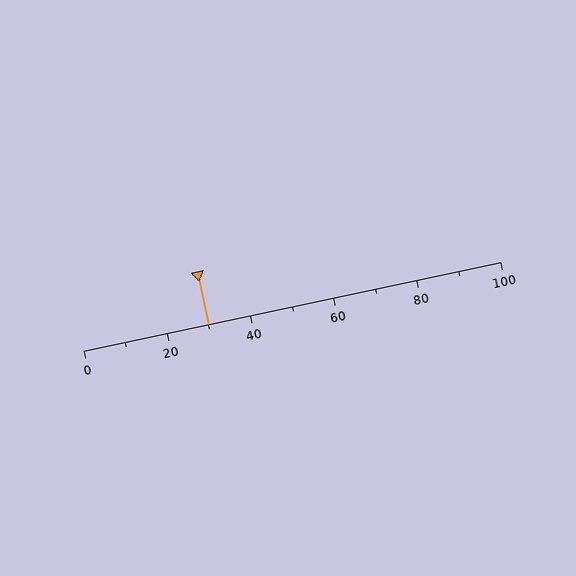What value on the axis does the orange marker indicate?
The marker indicates approximately 30.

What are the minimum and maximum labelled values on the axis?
The axis runs from 0 to 100.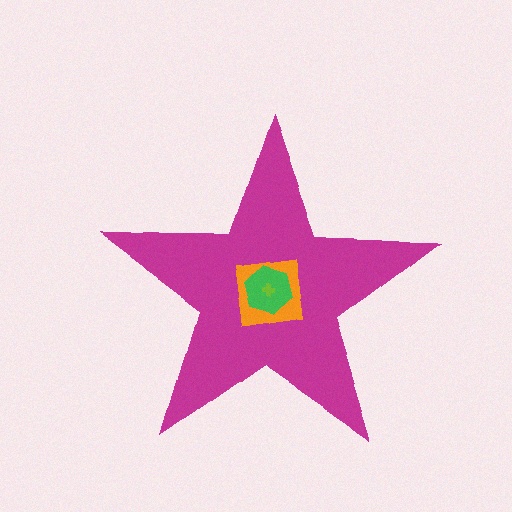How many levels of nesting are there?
4.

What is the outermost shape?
The magenta star.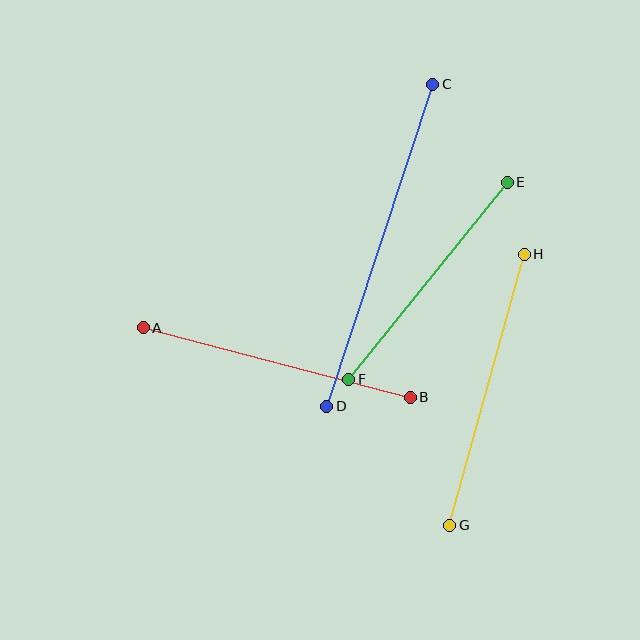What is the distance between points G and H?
The distance is approximately 281 pixels.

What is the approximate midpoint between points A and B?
The midpoint is at approximately (277, 363) pixels.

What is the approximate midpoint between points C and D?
The midpoint is at approximately (380, 245) pixels.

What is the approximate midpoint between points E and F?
The midpoint is at approximately (428, 281) pixels.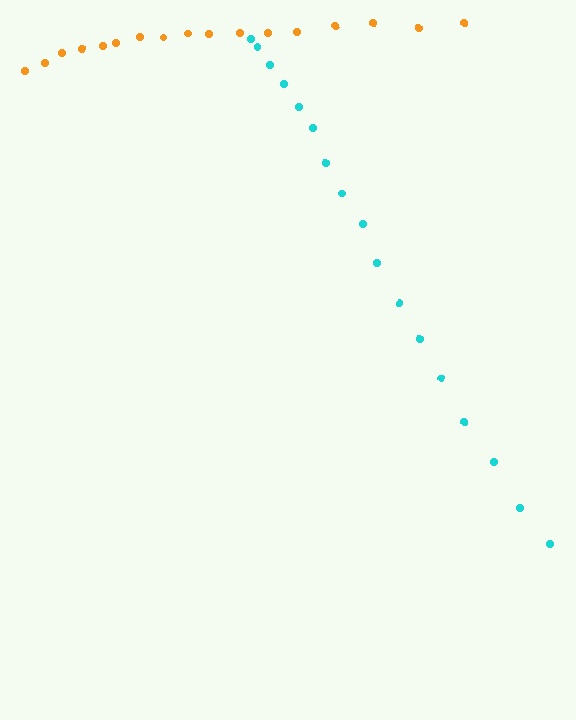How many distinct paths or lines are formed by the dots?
There are 2 distinct paths.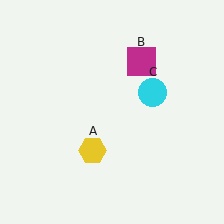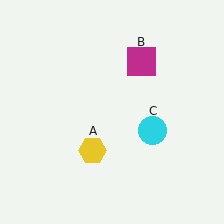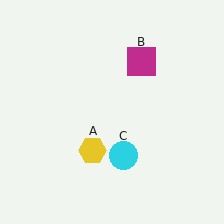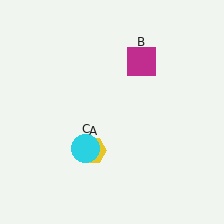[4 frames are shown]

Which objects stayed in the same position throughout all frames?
Yellow hexagon (object A) and magenta square (object B) remained stationary.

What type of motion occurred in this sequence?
The cyan circle (object C) rotated clockwise around the center of the scene.